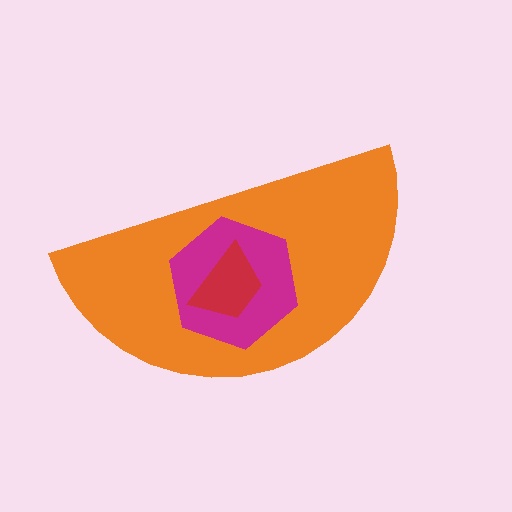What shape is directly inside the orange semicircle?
The magenta hexagon.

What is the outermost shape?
The orange semicircle.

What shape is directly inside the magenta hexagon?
The red trapezoid.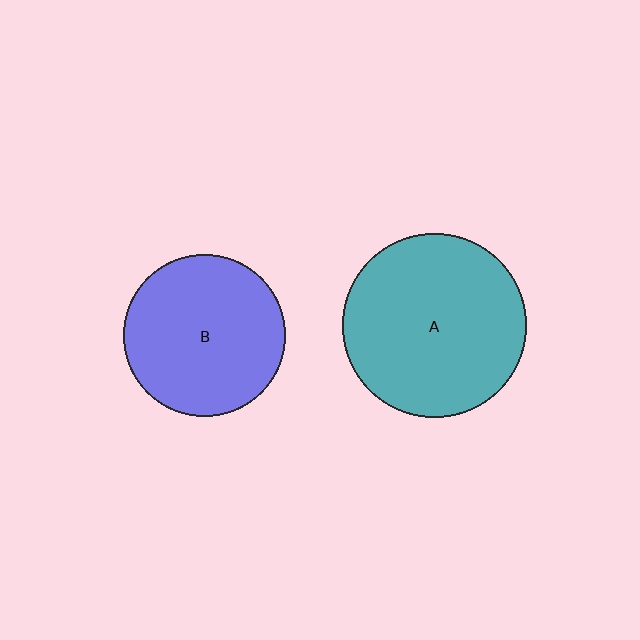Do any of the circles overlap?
No, none of the circles overlap.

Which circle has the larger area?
Circle A (teal).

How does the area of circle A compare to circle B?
Approximately 1.3 times.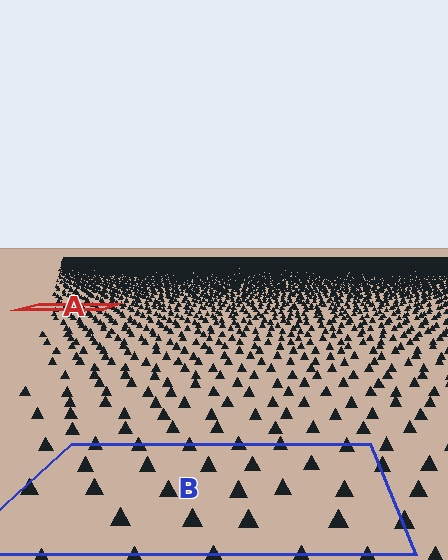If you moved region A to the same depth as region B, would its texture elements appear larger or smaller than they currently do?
They would appear larger. At a closer depth, the same texture elements are projected at a bigger on-screen size.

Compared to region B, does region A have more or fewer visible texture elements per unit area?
Region A has more texture elements per unit area — they are packed more densely because it is farther away.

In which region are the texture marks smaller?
The texture marks are smaller in region A, because it is farther away.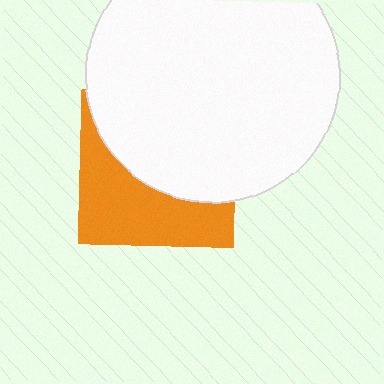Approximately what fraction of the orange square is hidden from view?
Roughly 56% of the orange square is hidden behind the white circle.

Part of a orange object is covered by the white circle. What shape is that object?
It is a square.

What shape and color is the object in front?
The object in front is a white circle.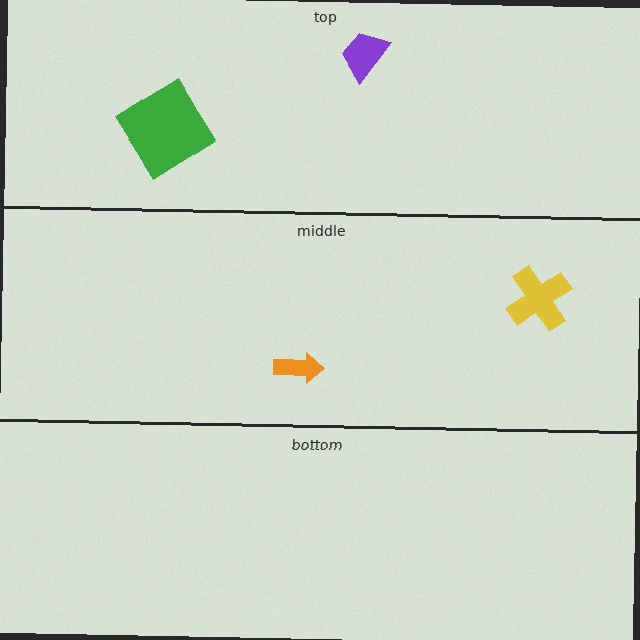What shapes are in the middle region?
The yellow cross, the orange arrow.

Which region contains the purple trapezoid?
The top region.